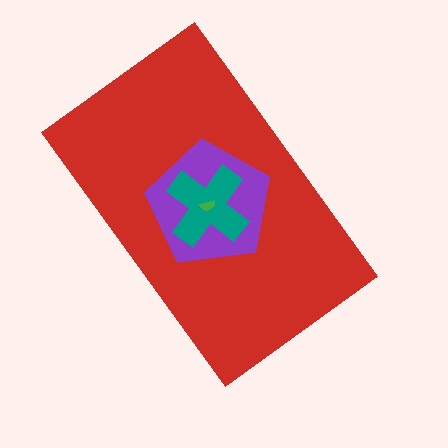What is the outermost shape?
The red rectangle.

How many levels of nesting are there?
4.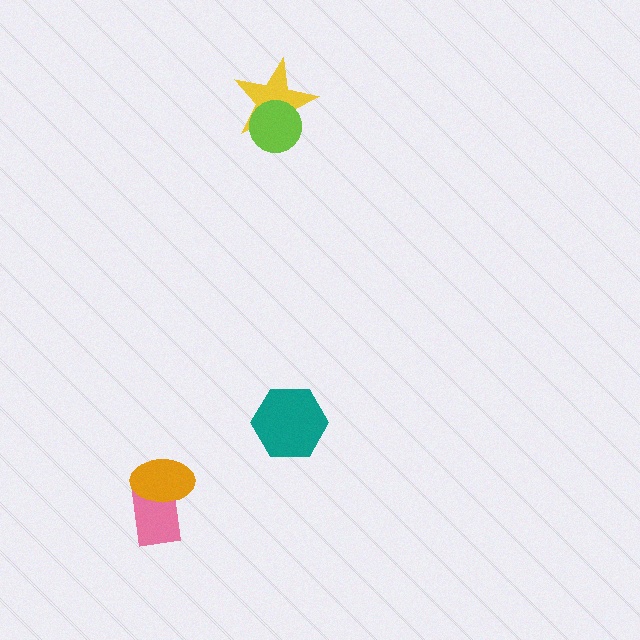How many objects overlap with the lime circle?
1 object overlaps with the lime circle.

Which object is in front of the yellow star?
The lime circle is in front of the yellow star.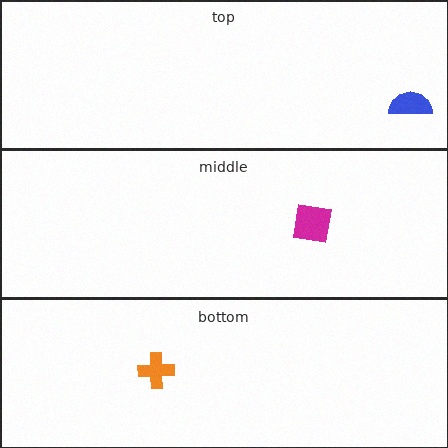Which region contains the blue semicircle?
The top region.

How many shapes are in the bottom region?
1.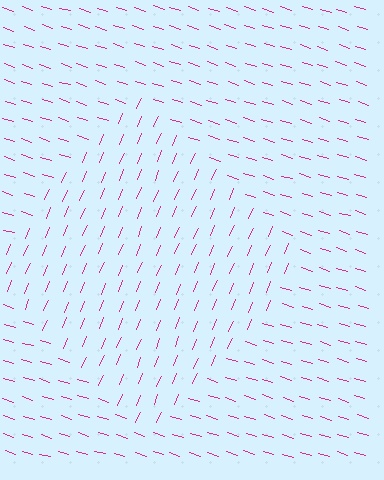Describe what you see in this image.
The image is filled with small magenta line segments. A diamond region in the image has lines oriented differently from the surrounding lines, creating a visible texture boundary.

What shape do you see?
I see a diamond.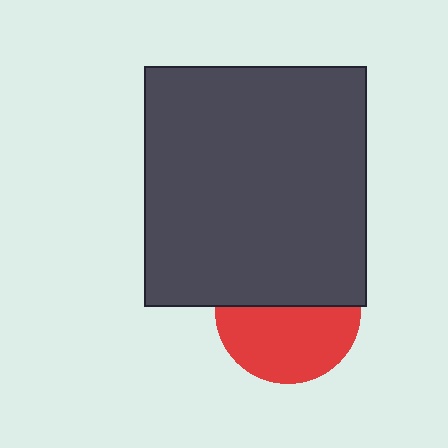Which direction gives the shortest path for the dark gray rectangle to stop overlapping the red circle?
Moving up gives the shortest separation.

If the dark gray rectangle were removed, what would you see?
You would see the complete red circle.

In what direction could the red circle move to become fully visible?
The red circle could move down. That would shift it out from behind the dark gray rectangle entirely.